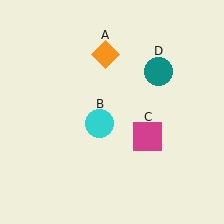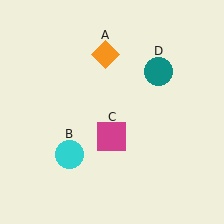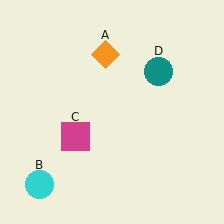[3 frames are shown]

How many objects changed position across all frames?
2 objects changed position: cyan circle (object B), magenta square (object C).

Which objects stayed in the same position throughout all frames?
Orange diamond (object A) and teal circle (object D) remained stationary.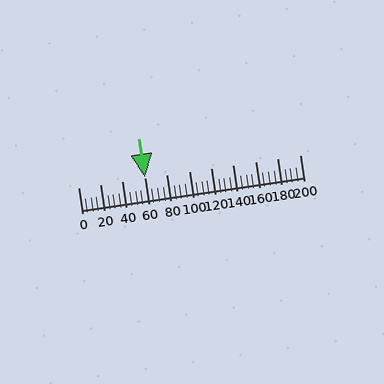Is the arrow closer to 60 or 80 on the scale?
The arrow is closer to 60.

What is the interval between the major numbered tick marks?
The major tick marks are spaced 20 units apart.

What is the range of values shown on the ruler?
The ruler shows values from 0 to 200.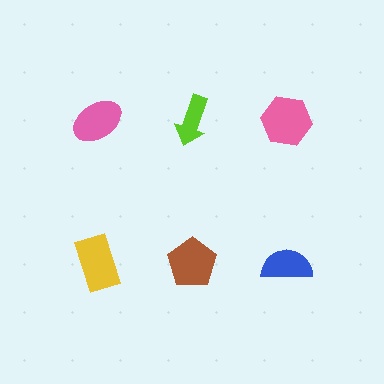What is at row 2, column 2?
A brown pentagon.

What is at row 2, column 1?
A yellow rectangle.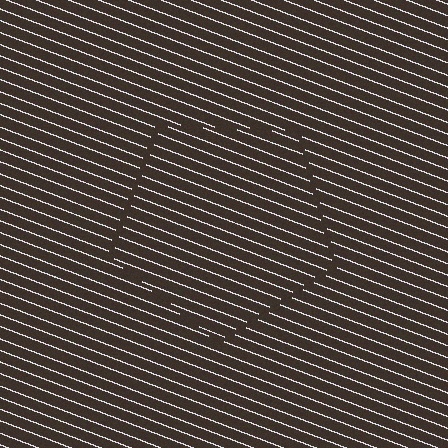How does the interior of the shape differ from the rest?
The interior of the shape contains the same grating, shifted by half a period — the contour is defined by the phase discontinuity where line-ends from the inner and outer gratings abut.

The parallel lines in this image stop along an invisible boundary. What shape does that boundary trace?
An illusory pentagon. The interior of the shape contains the same grating, shifted by half a period — the contour is defined by the phase discontinuity where line-ends from the inner and outer gratings abut.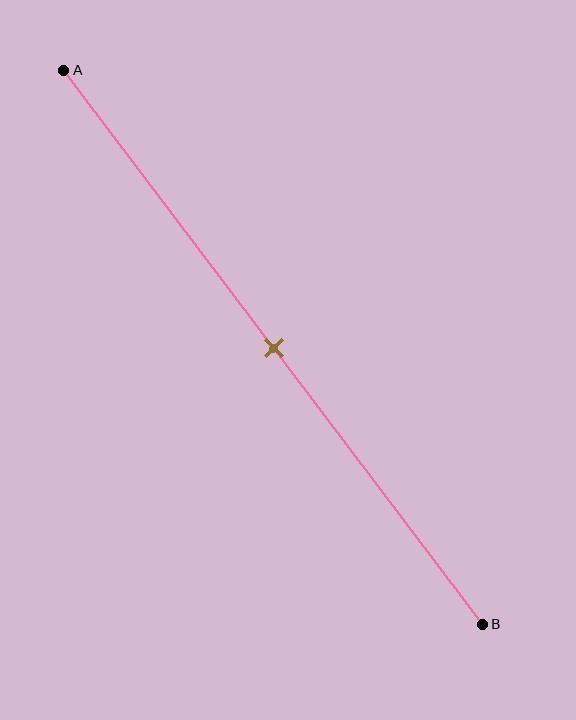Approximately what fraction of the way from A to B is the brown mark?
The brown mark is approximately 50% of the way from A to B.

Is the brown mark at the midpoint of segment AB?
Yes, the mark is approximately at the midpoint.